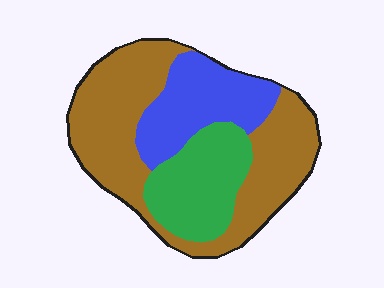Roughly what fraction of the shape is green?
Green covers 23% of the shape.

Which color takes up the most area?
Brown, at roughly 55%.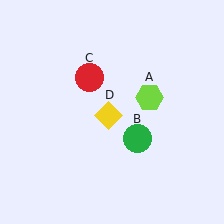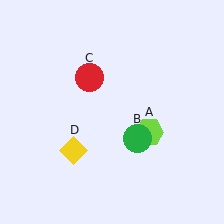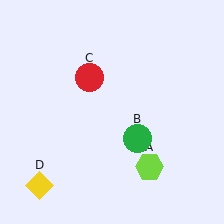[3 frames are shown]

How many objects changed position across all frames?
2 objects changed position: lime hexagon (object A), yellow diamond (object D).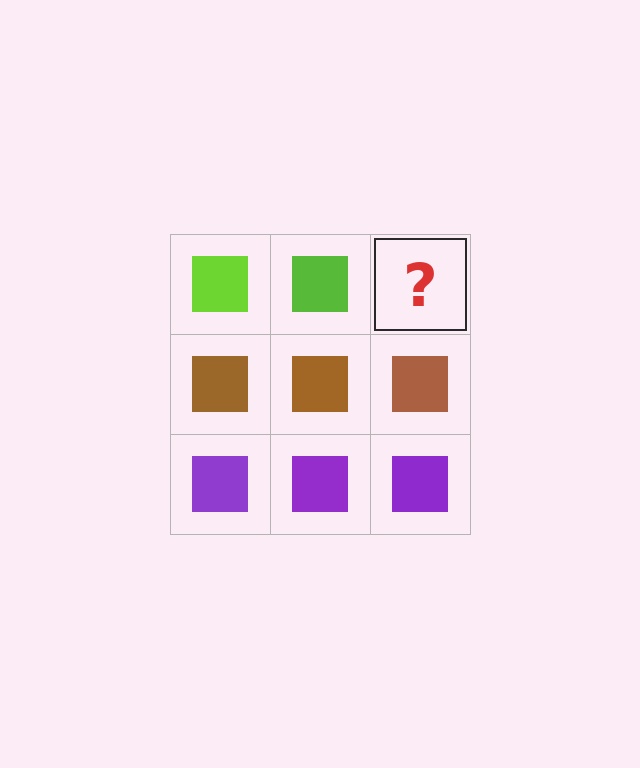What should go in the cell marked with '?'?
The missing cell should contain a lime square.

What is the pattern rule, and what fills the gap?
The rule is that each row has a consistent color. The gap should be filled with a lime square.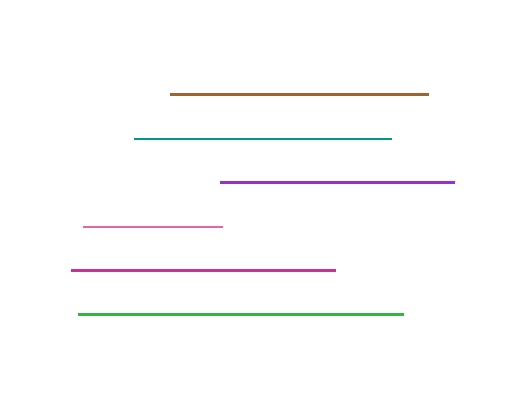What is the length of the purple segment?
The purple segment is approximately 234 pixels long.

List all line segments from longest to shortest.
From longest to shortest: green, magenta, brown, teal, purple, pink.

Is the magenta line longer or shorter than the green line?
The green line is longer than the magenta line.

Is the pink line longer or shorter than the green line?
The green line is longer than the pink line.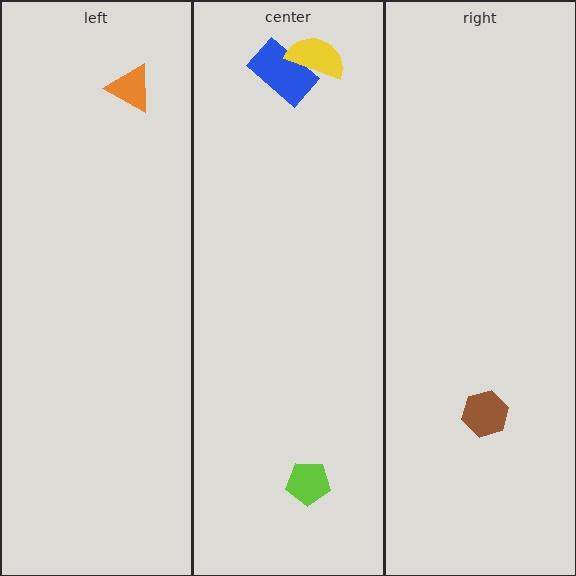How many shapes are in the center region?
3.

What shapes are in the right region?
The brown hexagon.